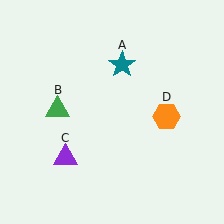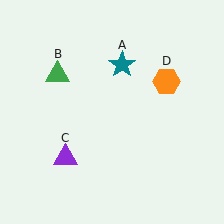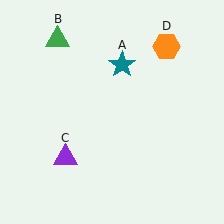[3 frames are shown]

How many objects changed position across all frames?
2 objects changed position: green triangle (object B), orange hexagon (object D).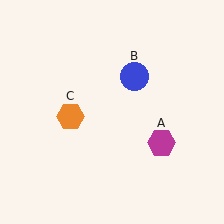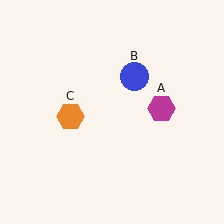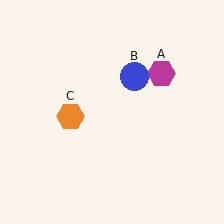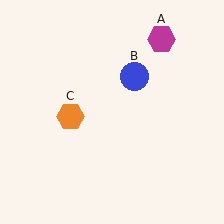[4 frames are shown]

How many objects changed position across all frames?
1 object changed position: magenta hexagon (object A).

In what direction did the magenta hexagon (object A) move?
The magenta hexagon (object A) moved up.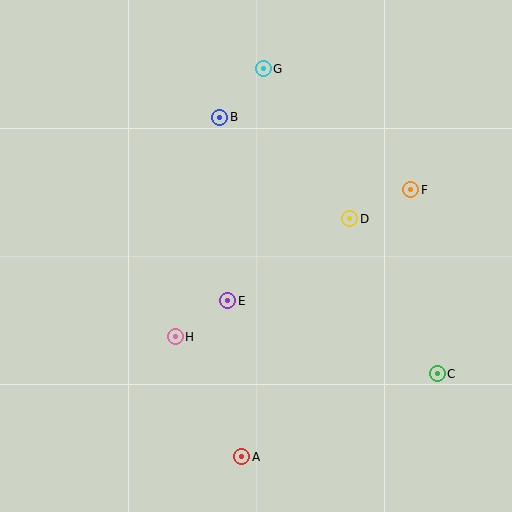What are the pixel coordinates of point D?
Point D is at (350, 219).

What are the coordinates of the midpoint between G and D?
The midpoint between G and D is at (307, 144).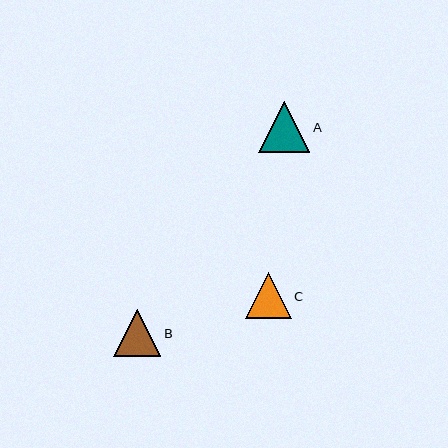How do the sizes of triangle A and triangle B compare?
Triangle A and triangle B are approximately the same size.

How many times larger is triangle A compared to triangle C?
Triangle A is approximately 1.1 times the size of triangle C.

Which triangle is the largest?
Triangle A is the largest with a size of approximately 51 pixels.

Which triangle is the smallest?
Triangle C is the smallest with a size of approximately 45 pixels.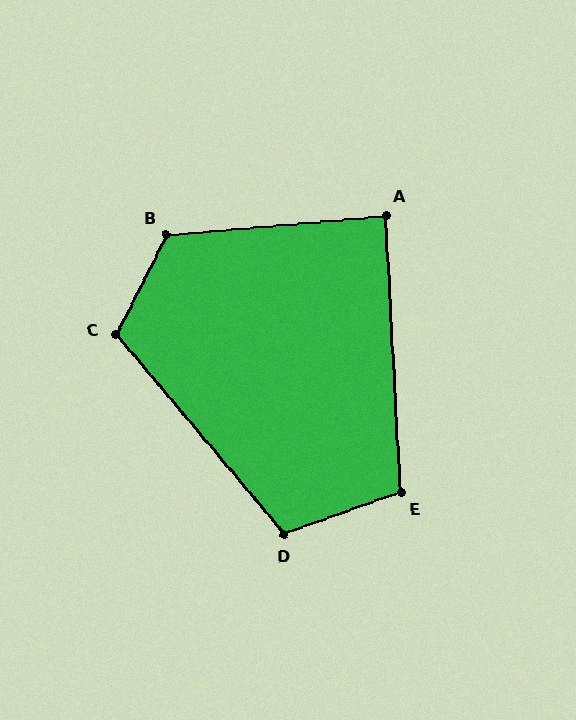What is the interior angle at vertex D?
Approximately 111 degrees (obtuse).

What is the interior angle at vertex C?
Approximately 113 degrees (obtuse).